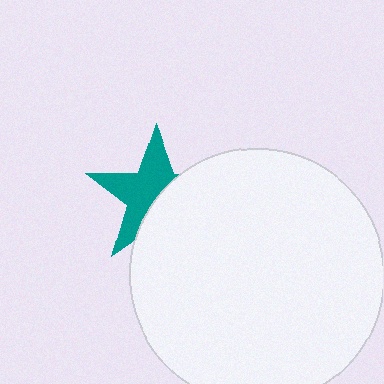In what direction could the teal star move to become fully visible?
The teal star could move toward the upper-left. That would shift it out from behind the white circle entirely.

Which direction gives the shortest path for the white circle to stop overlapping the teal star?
Moving toward the lower-right gives the shortest separation.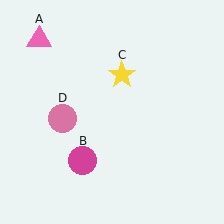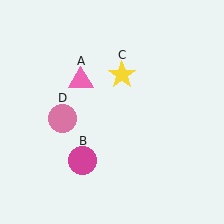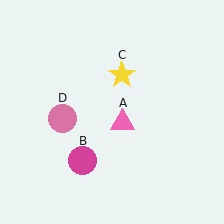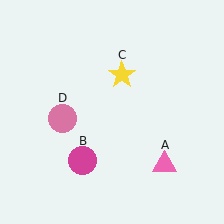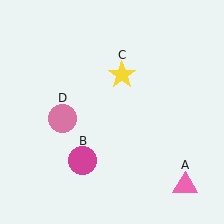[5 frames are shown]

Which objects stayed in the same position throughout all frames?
Magenta circle (object B) and yellow star (object C) and pink circle (object D) remained stationary.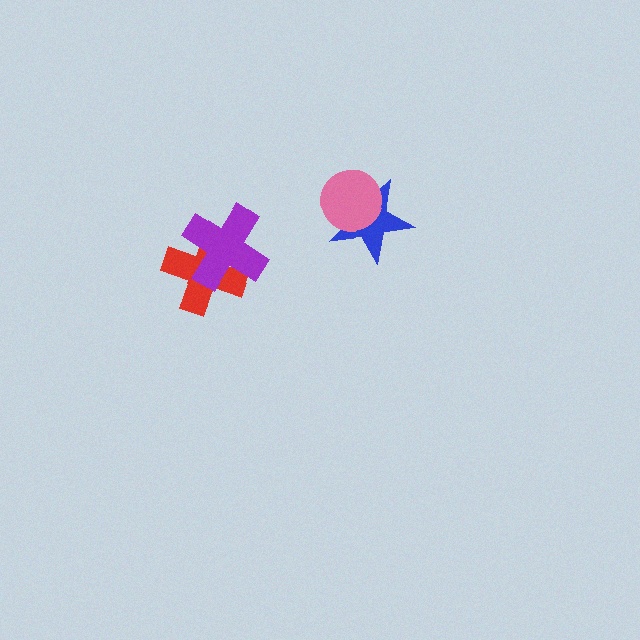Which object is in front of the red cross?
The purple cross is in front of the red cross.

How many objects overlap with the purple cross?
1 object overlaps with the purple cross.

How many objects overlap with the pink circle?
1 object overlaps with the pink circle.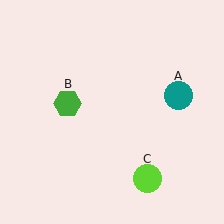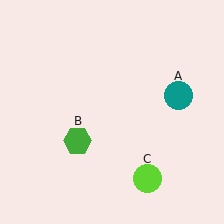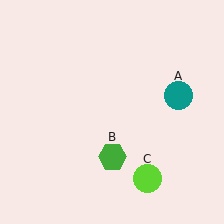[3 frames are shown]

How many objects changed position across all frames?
1 object changed position: green hexagon (object B).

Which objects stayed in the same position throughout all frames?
Teal circle (object A) and lime circle (object C) remained stationary.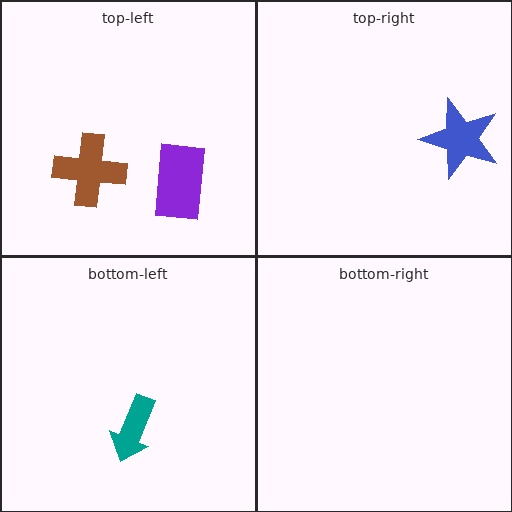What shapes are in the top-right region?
The blue star.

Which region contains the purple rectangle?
The top-left region.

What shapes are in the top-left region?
The brown cross, the purple rectangle.